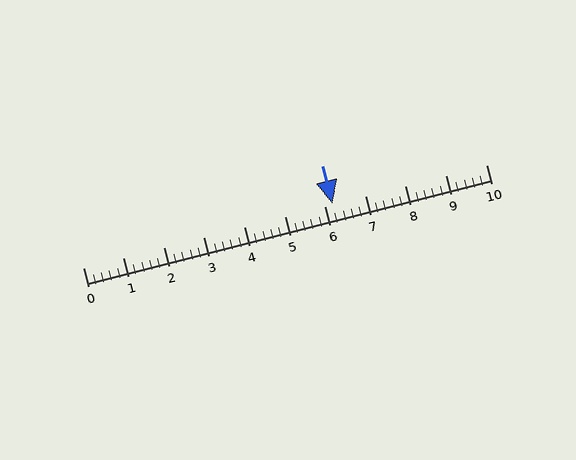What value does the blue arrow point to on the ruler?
The blue arrow points to approximately 6.2.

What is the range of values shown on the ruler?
The ruler shows values from 0 to 10.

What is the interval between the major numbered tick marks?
The major tick marks are spaced 1 units apart.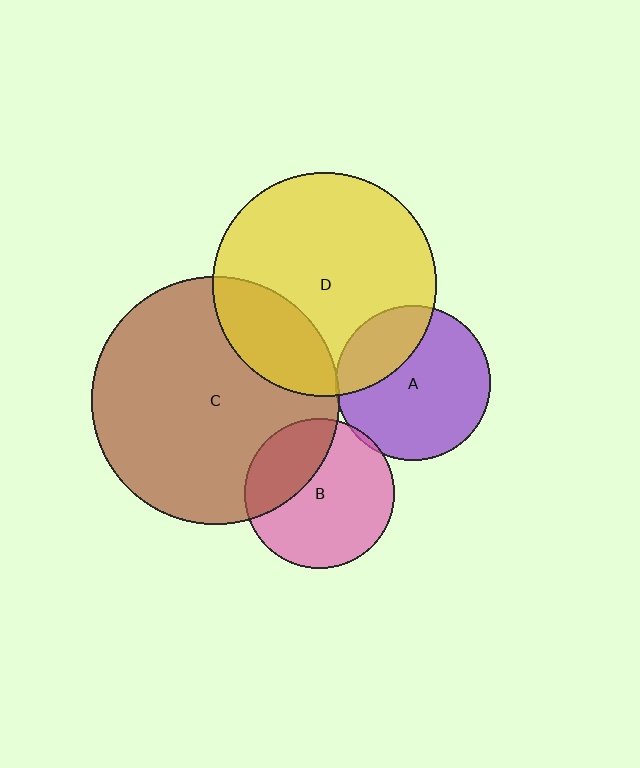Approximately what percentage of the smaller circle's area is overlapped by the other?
Approximately 30%.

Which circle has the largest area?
Circle C (brown).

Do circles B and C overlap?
Yes.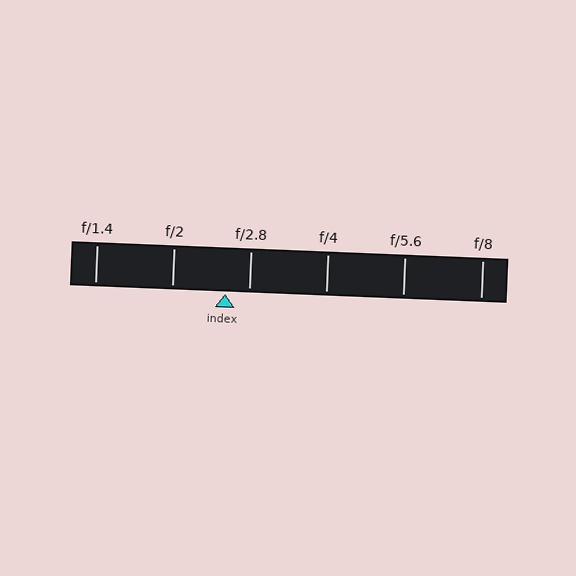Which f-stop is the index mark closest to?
The index mark is closest to f/2.8.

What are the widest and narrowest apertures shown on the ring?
The widest aperture shown is f/1.4 and the narrowest is f/8.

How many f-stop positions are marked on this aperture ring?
There are 6 f-stop positions marked.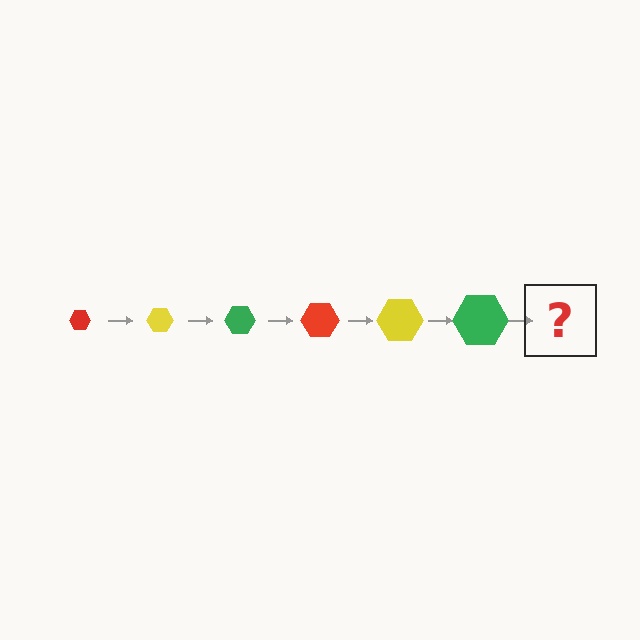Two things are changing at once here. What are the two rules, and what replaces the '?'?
The two rules are that the hexagon grows larger each step and the color cycles through red, yellow, and green. The '?' should be a red hexagon, larger than the previous one.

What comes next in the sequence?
The next element should be a red hexagon, larger than the previous one.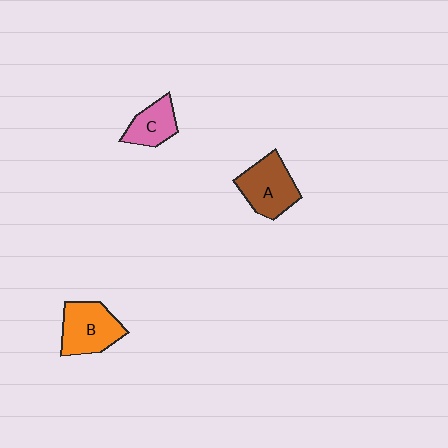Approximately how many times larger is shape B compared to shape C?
Approximately 1.5 times.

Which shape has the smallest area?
Shape C (pink).